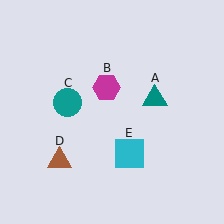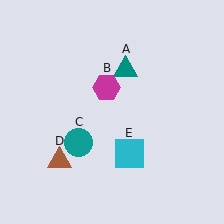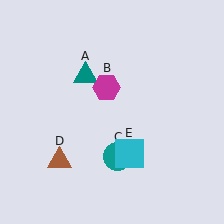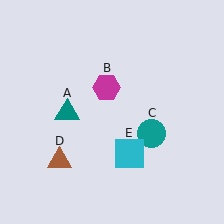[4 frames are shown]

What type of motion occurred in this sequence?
The teal triangle (object A), teal circle (object C) rotated counterclockwise around the center of the scene.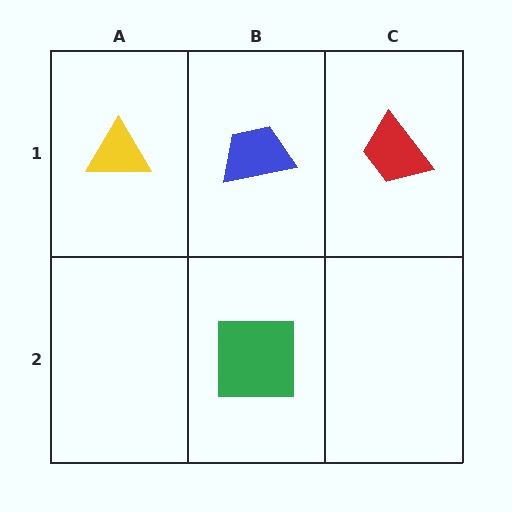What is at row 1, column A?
A yellow triangle.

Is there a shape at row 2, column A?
No, that cell is empty.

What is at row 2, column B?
A green square.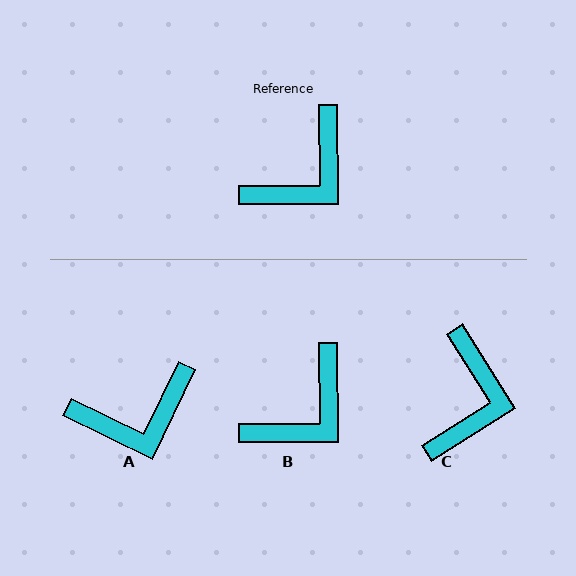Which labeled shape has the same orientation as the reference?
B.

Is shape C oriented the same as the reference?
No, it is off by about 32 degrees.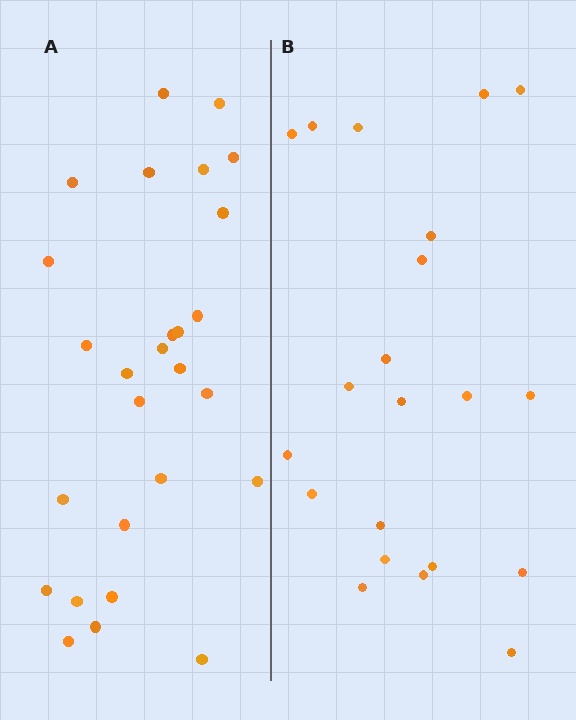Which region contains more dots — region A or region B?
Region A (the left region) has more dots.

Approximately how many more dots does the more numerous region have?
Region A has about 6 more dots than region B.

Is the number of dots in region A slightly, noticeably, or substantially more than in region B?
Region A has noticeably more, but not dramatically so. The ratio is roughly 1.3 to 1.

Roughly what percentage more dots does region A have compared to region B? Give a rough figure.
About 30% more.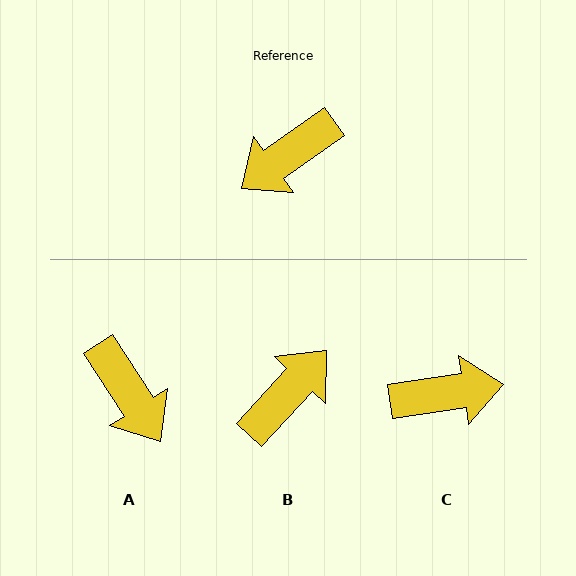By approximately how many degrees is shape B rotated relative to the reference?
Approximately 168 degrees clockwise.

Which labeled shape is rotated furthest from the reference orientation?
B, about 168 degrees away.